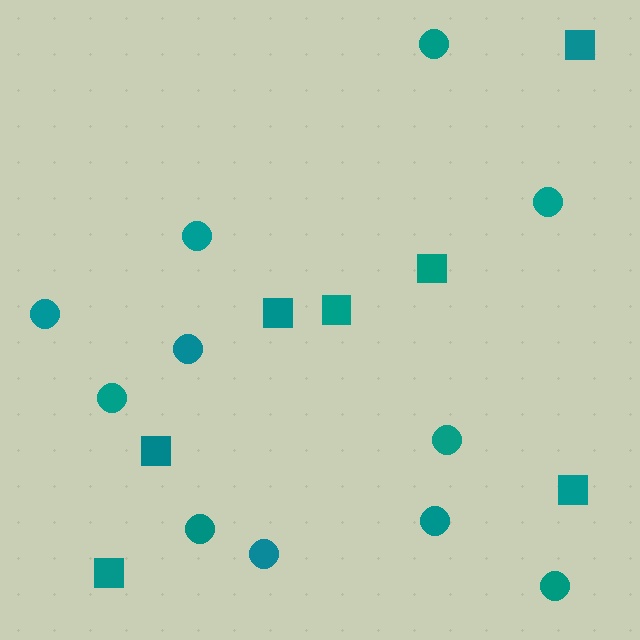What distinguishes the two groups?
There are 2 groups: one group of squares (7) and one group of circles (11).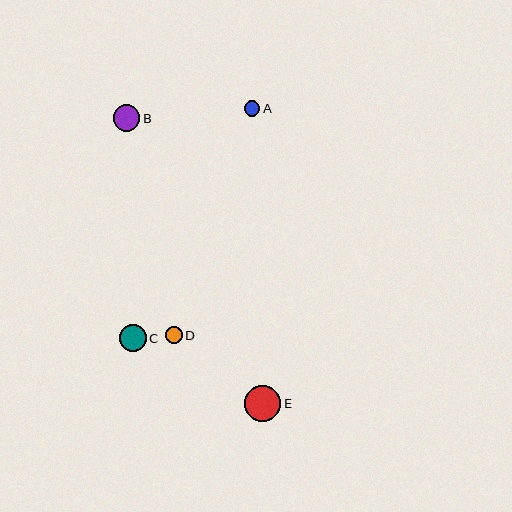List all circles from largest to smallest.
From largest to smallest: E, C, B, D, A.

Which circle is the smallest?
Circle A is the smallest with a size of approximately 16 pixels.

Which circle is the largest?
Circle E is the largest with a size of approximately 36 pixels.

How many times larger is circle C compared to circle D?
Circle C is approximately 1.6 times the size of circle D.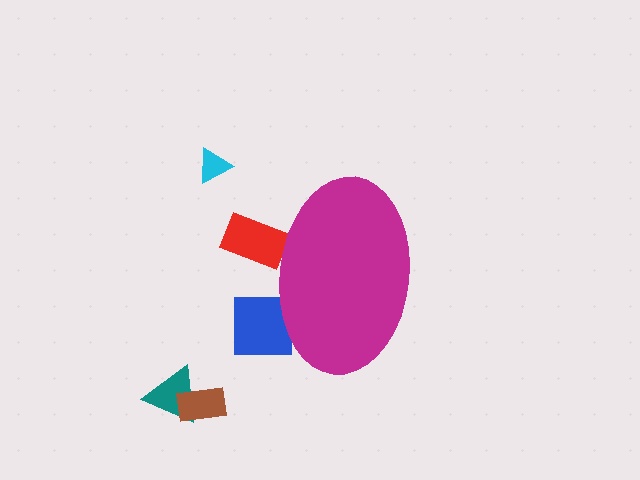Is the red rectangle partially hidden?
Yes, the red rectangle is partially hidden behind the magenta ellipse.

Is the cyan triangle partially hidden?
No, the cyan triangle is fully visible.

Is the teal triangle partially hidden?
No, the teal triangle is fully visible.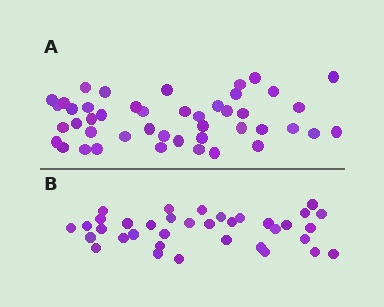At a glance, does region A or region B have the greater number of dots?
Region A (the top region) has more dots.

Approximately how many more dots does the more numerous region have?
Region A has roughly 8 or so more dots than region B.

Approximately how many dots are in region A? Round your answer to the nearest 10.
About 40 dots. (The exact count is 45, which rounds to 40.)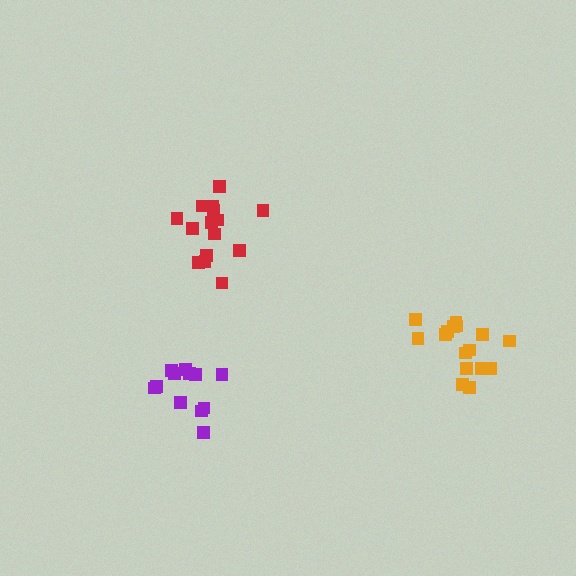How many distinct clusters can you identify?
There are 3 distinct clusters.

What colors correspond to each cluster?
The clusters are colored: purple, orange, red.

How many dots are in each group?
Group 1: 12 dots, Group 2: 16 dots, Group 3: 15 dots (43 total).